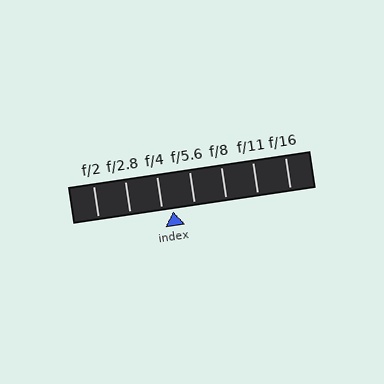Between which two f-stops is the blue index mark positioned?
The index mark is between f/4 and f/5.6.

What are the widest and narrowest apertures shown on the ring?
The widest aperture shown is f/2 and the narrowest is f/16.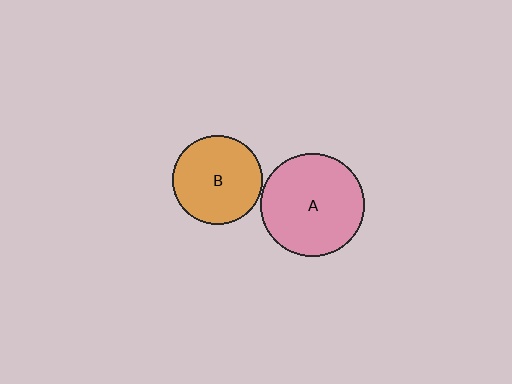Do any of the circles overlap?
No, none of the circles overlap.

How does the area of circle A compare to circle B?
Approximately 1.3 times.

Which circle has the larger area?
Circle A (pink).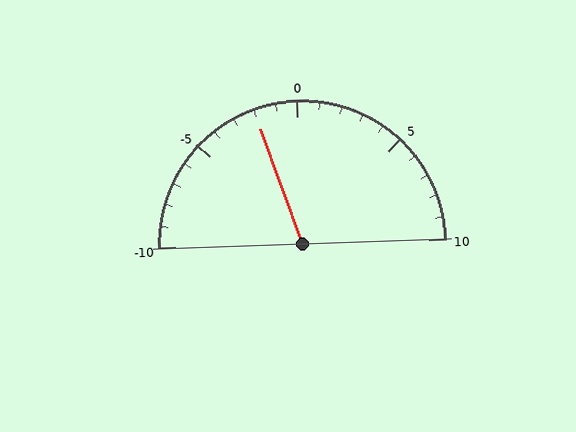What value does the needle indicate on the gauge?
The needle indicates approximately -2.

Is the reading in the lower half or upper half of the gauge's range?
The reading is in the lower half of the range (-10 to 10).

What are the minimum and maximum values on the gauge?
The gauge ranges from -10 to 10.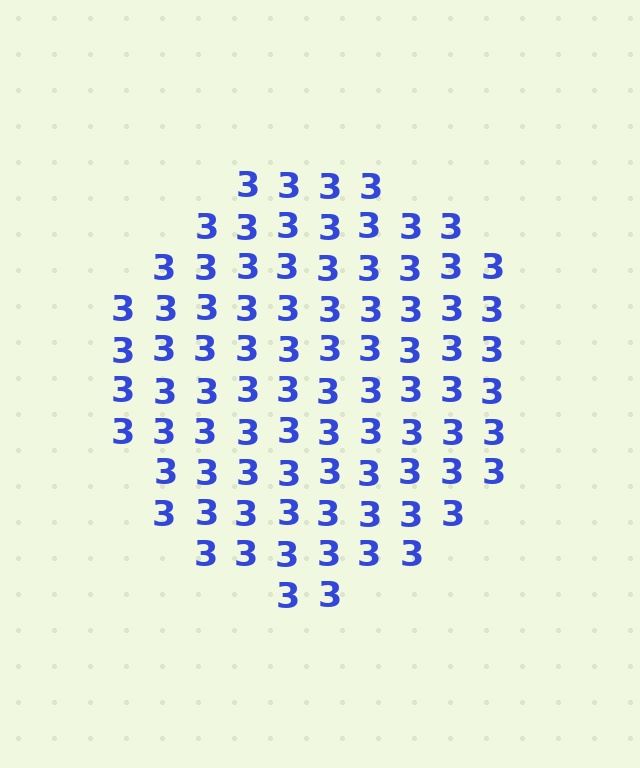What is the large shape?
The large shape is a circle.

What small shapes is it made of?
It is made of small digit 3's.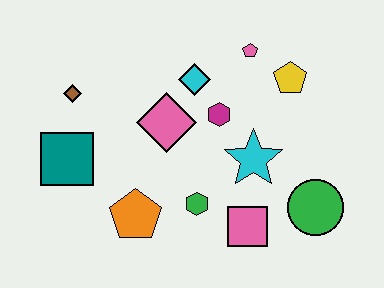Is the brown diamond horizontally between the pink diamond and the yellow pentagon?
No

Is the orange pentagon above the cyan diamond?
No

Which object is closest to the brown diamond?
The teal square is closest to the brown diamond.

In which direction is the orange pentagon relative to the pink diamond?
The orange pentagon is below the pink diamond.